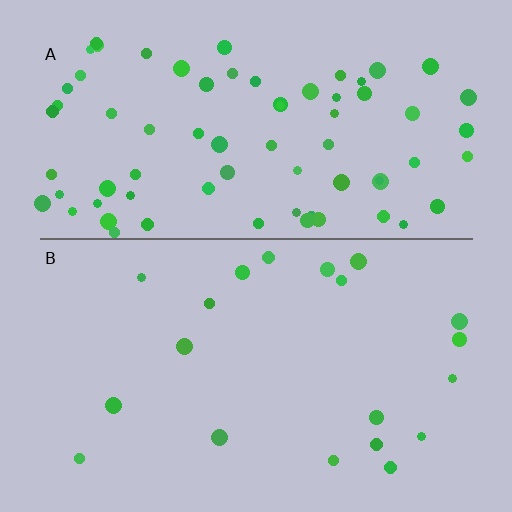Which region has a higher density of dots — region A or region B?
A (the top).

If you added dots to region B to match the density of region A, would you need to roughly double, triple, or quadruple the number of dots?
Approximately quadruple.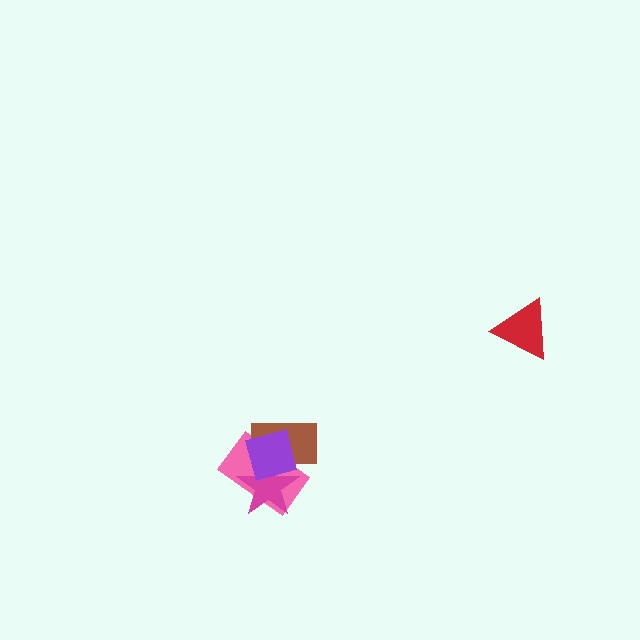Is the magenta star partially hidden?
Yes, it is partially covered by another shape.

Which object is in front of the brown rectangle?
The purple square is in front of the brown rectangle.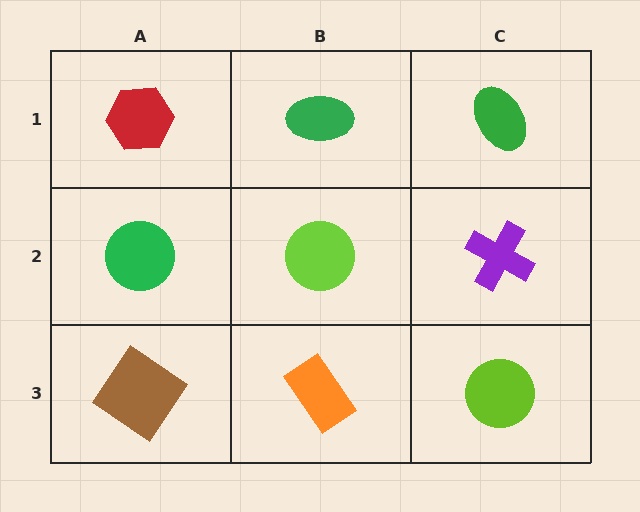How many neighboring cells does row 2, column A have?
3.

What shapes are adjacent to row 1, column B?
A lime circle (row 2, column B), a red hexagon (row 1, column A), a green ellipse (row 1, column C).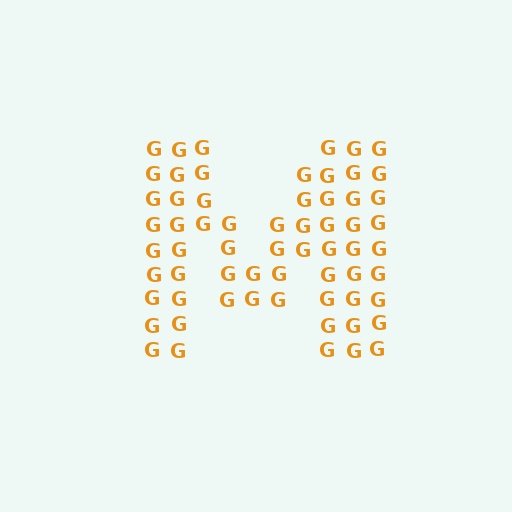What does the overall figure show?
The overall figure shows the letter M.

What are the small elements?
The small elements are letter G's.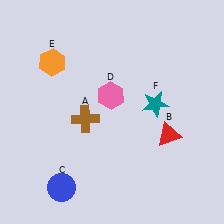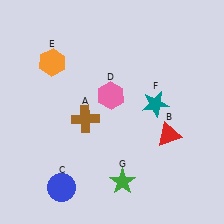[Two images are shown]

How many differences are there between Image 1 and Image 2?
There is 1 difference between the two images.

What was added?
A green star (G) was added in Image 2.